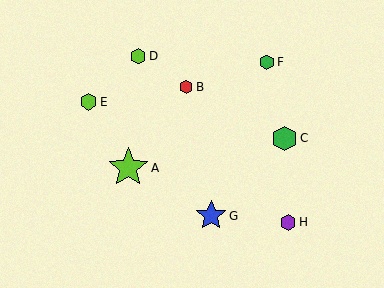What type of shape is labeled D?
Shape D is a lime hexagon.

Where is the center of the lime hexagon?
The center of the lime hexagon is at (88, 102).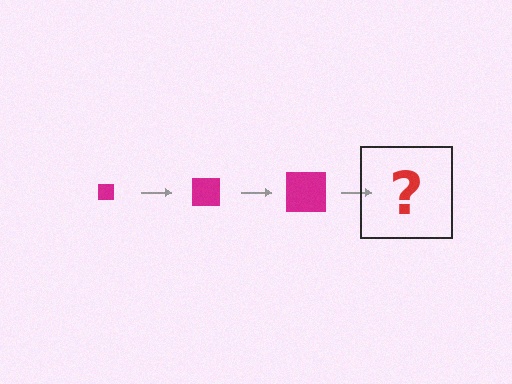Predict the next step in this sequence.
The next step is a magenta square, larger than the previous one.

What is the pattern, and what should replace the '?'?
The pattern is that the square gets progressively larger each step. The '?' should be a magenta square, larger than the previous one.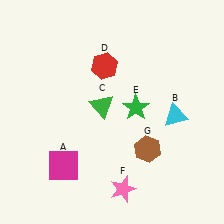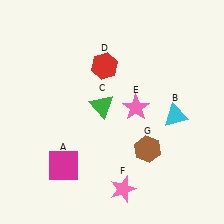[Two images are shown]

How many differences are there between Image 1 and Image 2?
There is 1 difference between the two images.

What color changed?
The star (E) changed from green in Image 1 to pink in Image 2.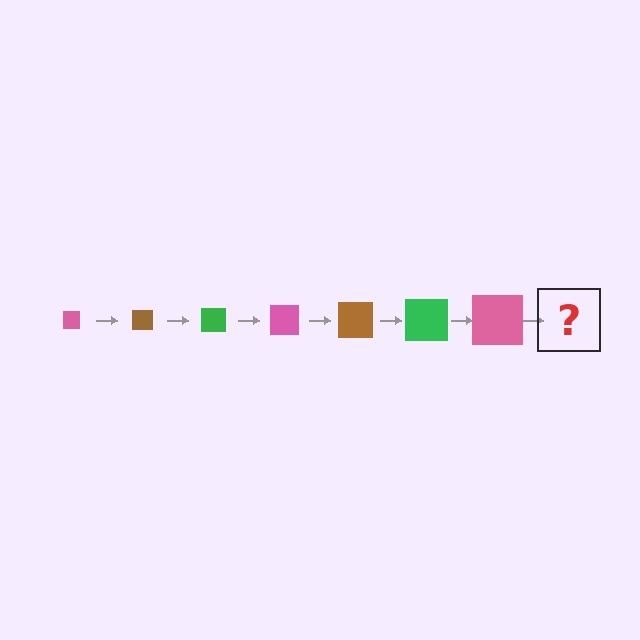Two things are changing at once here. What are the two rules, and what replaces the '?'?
The two rules are that the square grows larger each step and the color cycles through pink, brown, and green. The '?' should be a brown square, larger than the previous one.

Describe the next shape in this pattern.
It should be a brown square, larger than the previous one.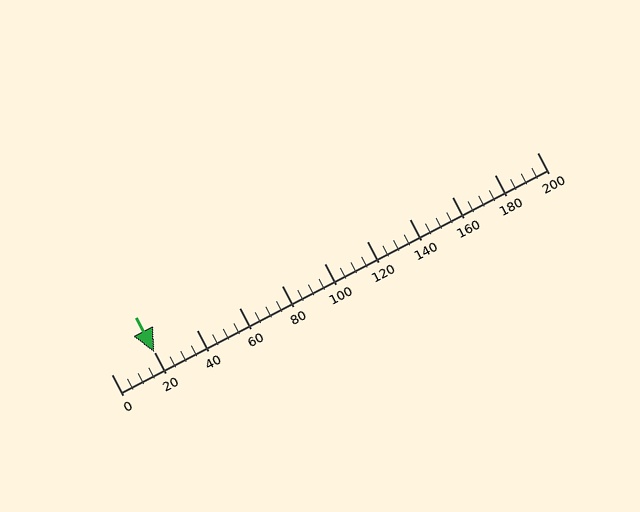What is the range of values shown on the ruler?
The ruler shows values from 0 to 200.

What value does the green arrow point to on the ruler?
The green arrow points to approximately 20.